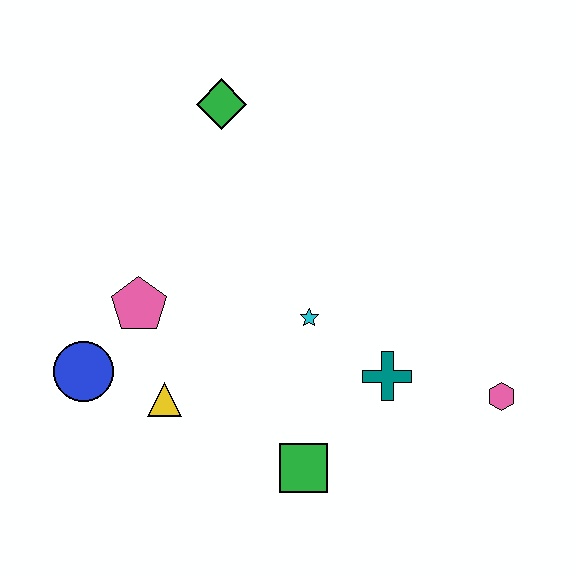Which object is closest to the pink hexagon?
The teal cross is closest to the pink hexagon.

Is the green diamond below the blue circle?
No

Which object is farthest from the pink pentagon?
The pink hexagon is farthest from the pink pentagon.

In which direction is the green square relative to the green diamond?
The green square is below the green diamond.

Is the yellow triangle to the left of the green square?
Yes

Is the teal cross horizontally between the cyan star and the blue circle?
No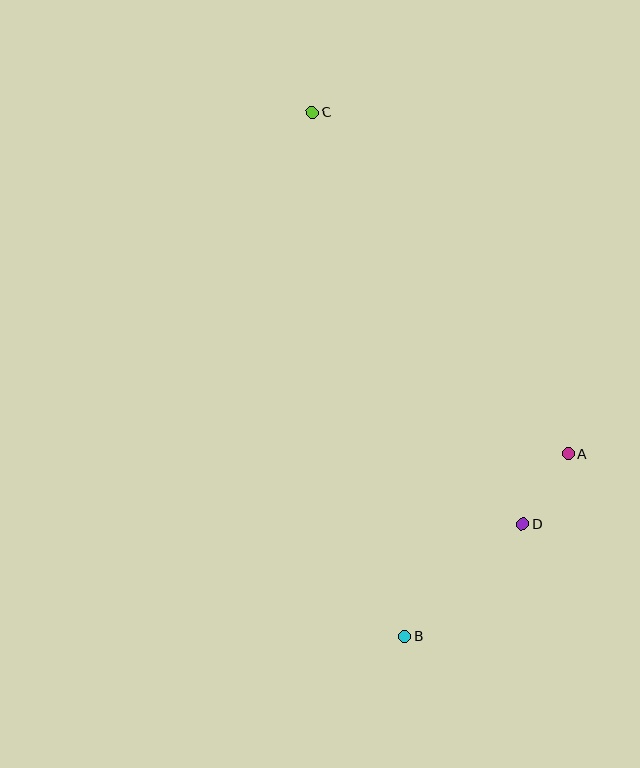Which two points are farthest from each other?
Points B and C are farthest from each other.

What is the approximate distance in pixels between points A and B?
The distance between A and B is approximately 245 pixels.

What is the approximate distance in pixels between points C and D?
The distance between C and D is approximately 463 pixels.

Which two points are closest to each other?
Points A and D are closest to each other.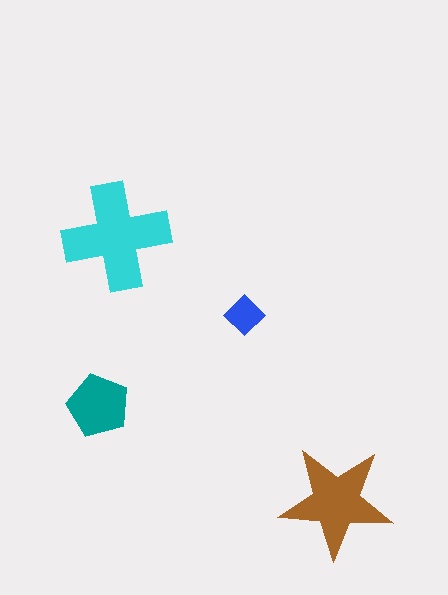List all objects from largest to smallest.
The cyan cross, the brown star, the teal pentagon, the blue diamond.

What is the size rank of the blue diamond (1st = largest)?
4th.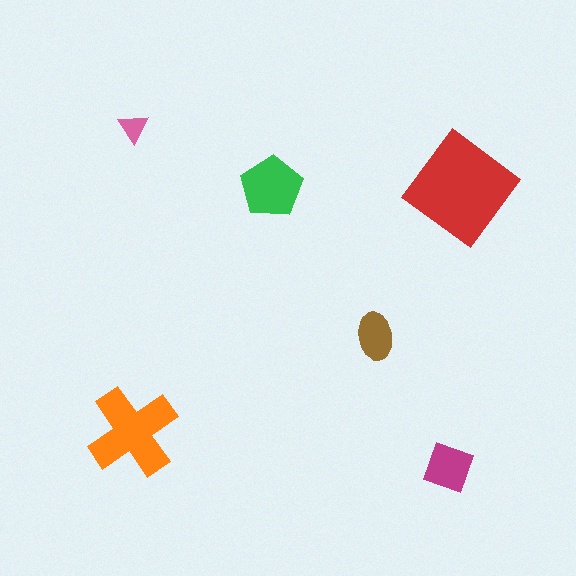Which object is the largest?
The red diamond.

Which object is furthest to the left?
The orange cross is leftmost.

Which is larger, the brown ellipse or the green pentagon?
The green pentagon.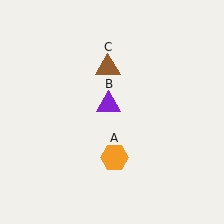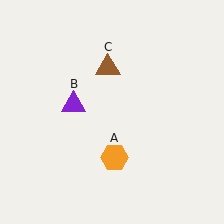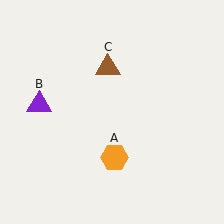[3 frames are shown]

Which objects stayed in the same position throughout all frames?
Orange hexagon (object A) and brown triangle (object C) remained stationary.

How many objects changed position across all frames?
1 object changed position: purple triangle (object B).